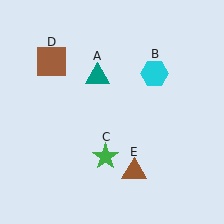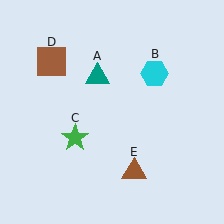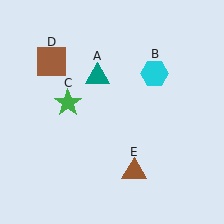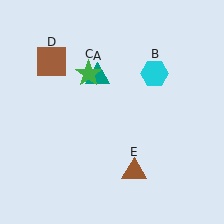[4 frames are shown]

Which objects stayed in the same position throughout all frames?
Teal triangle (object A) and cyan hexagon (object B) and brown square (object D) and brown triangle (object E) remained stationary.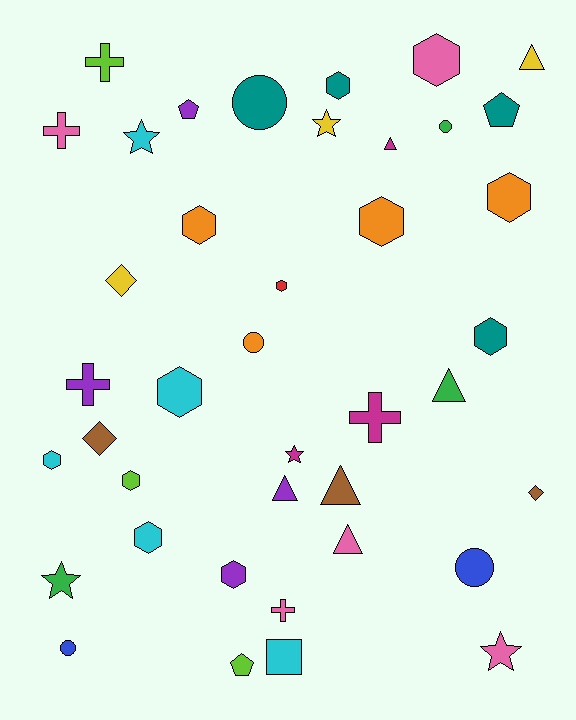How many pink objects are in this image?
There are 5 pink objects.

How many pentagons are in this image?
There are 3 pentagons.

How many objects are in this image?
There are 40 objects.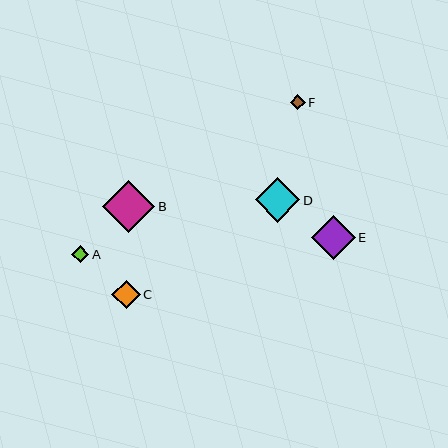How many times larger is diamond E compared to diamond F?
Diamond E is approximately 2.8 times the size of diamond F.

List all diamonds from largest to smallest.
From largest to smallest: B, D, E, C, A, F.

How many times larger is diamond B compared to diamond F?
Diamond B is approximately 3.4 times the size of diamond F.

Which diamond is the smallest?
Diamond F is the smallest with a size of approximately 15 pixels.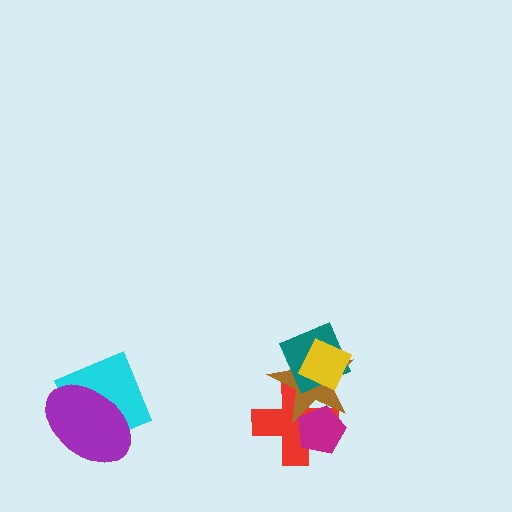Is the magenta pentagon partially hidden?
Yes, it is partially covered by another shape.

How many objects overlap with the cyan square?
1 object overlaps with the cyan square.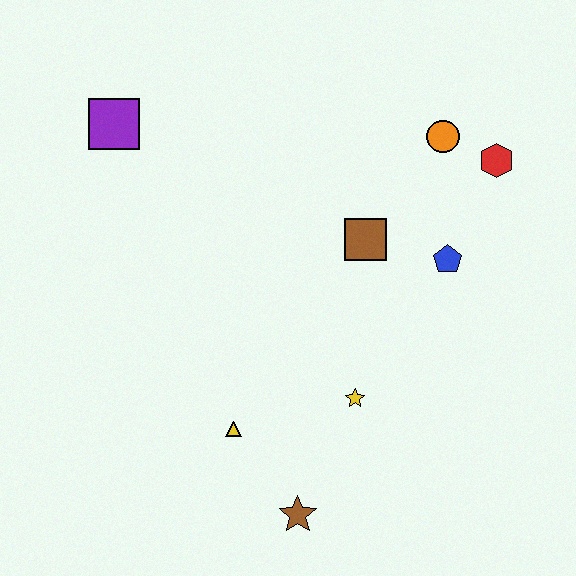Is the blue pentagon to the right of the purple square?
Yes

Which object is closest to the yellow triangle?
The brown star is closest to the yellow triangle.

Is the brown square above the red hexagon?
No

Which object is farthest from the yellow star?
The purple square is farthest from the yellow star.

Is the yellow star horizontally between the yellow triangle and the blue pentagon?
Yes